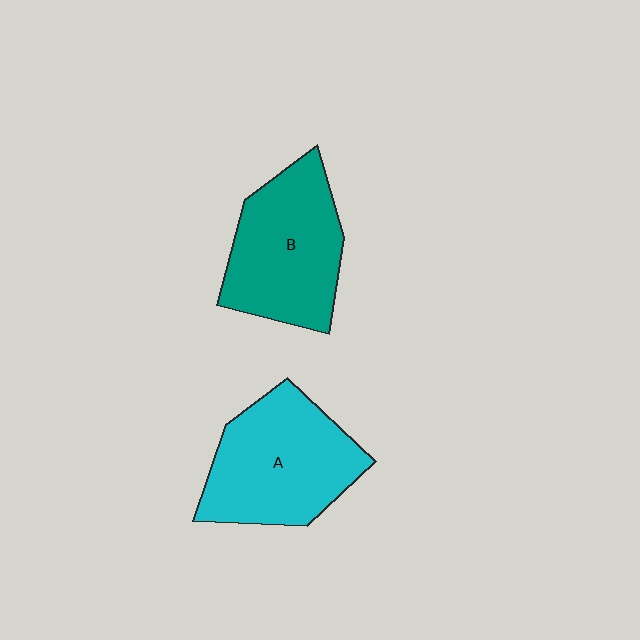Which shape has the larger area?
Shape A (cyan).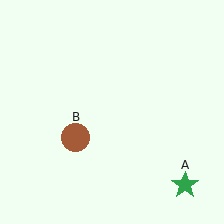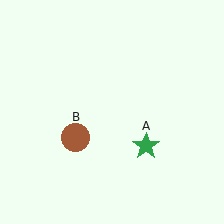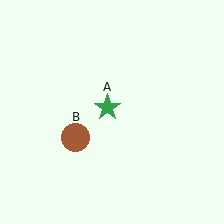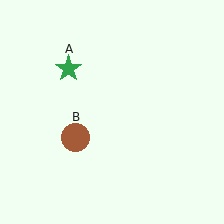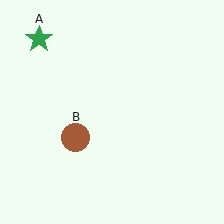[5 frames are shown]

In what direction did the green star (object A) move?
The green star (object A) moved up and to the left.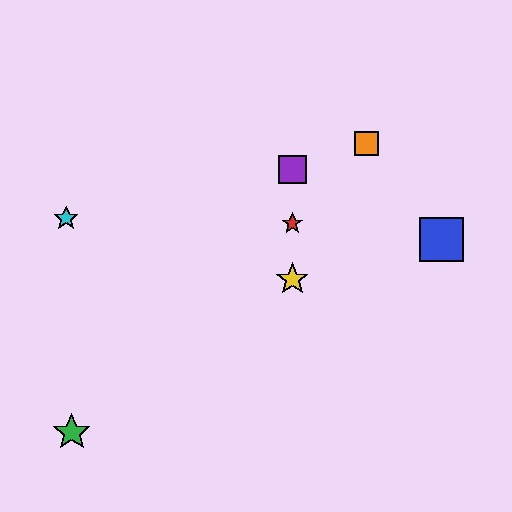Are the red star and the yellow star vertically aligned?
Yes, both are at x≈292.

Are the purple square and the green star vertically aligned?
No, the purple square is at x≈292 and the green star is at x≈72.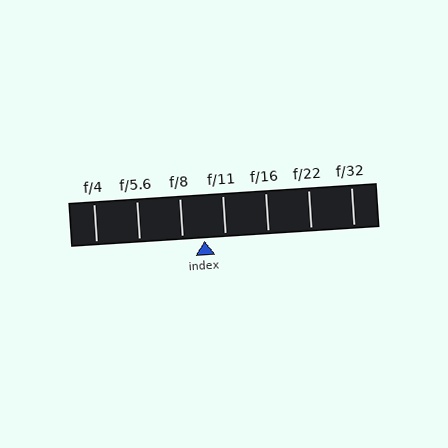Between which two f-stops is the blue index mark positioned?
The index mark is between f/8 and f/11.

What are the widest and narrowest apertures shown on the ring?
The widest aperture shown is f/4 and the narrowest is f/32.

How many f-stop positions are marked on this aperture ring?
There are 7 f-stop positions marked.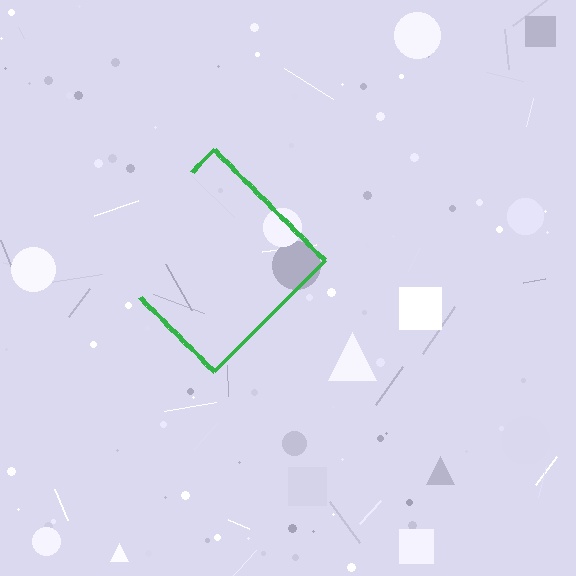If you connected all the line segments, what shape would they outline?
They would outline a diamond.